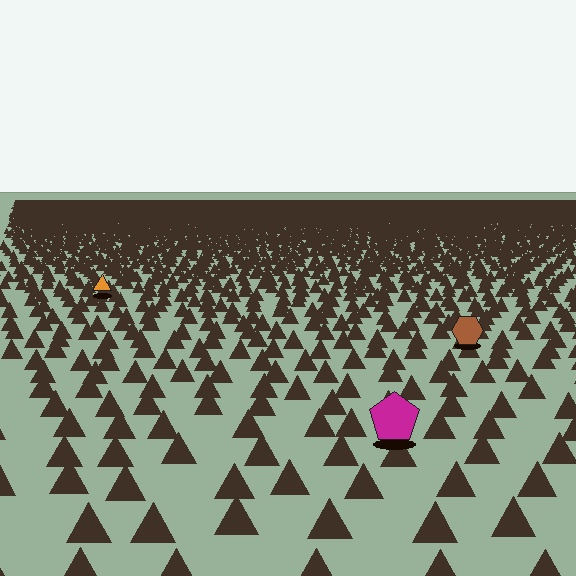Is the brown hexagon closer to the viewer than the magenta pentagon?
No. The magenta pentagon is closer — you can tell from the texture gradient: the ground texture is coarser near it.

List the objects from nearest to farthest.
From nearest to farthest: the magenta pentagon, the brown hexagon, the orange triangle.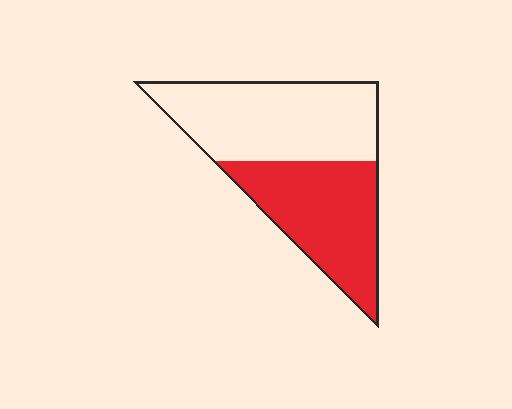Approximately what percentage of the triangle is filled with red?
Approximately 45%.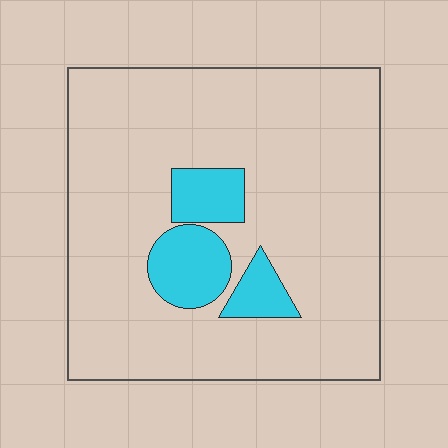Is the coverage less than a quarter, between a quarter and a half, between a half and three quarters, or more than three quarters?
Less than a quarter.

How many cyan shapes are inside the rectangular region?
3.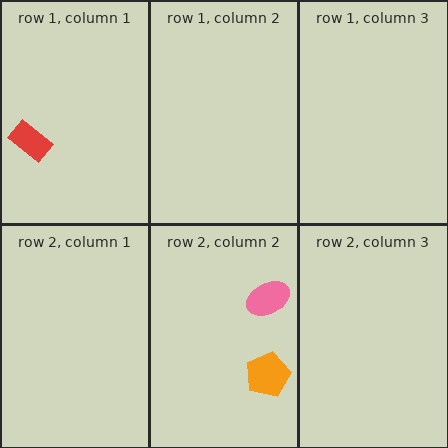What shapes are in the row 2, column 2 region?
The orange pentagon, the pink ellipse.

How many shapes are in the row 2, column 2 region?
2.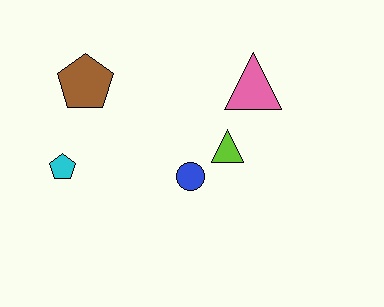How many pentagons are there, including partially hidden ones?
There are 2 pentagons.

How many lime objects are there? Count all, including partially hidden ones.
There is 1 lime object.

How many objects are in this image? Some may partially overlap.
There are 5 objects.